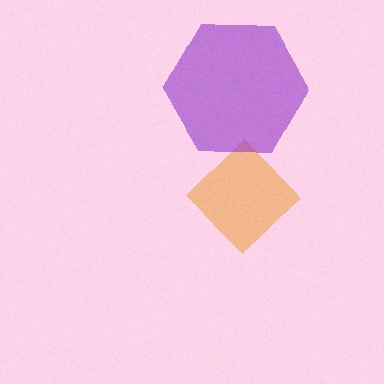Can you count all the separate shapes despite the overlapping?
Yes, there are 2 separate shapes.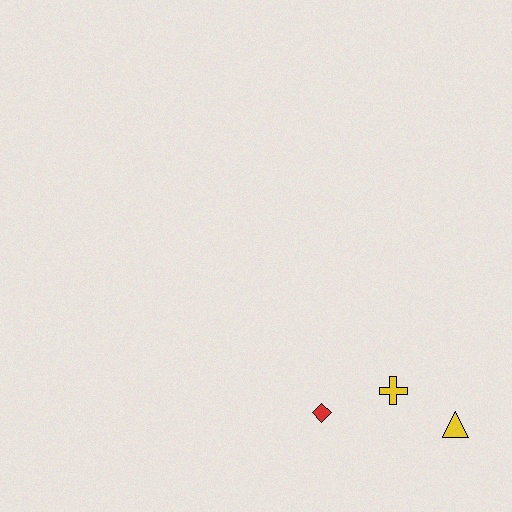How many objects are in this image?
There are 3 objects.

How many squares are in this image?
There are no squares.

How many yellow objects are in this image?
There are 2 yellow objects.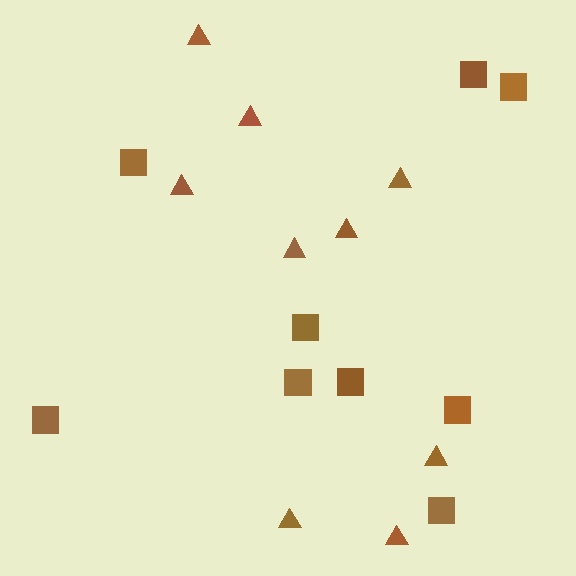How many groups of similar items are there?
There are 2 groups: one group of squares (9) and one group of triangles (9).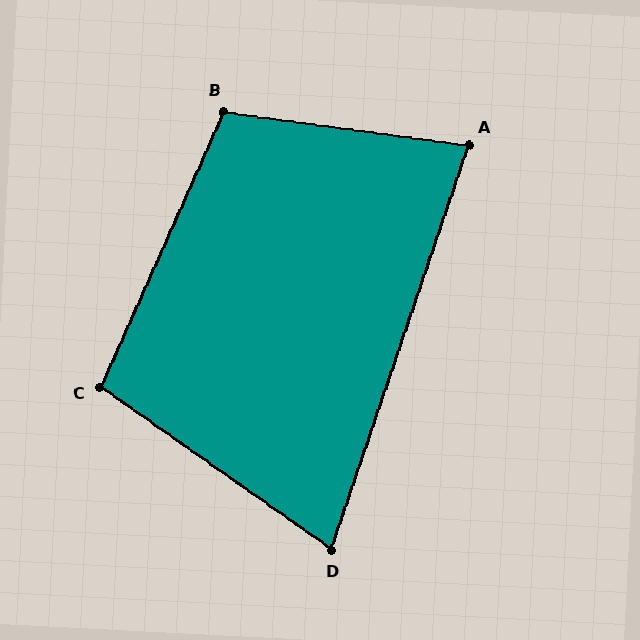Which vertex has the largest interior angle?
B, at approximately 106 degrees.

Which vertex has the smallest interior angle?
D, at approximately 74 degrees.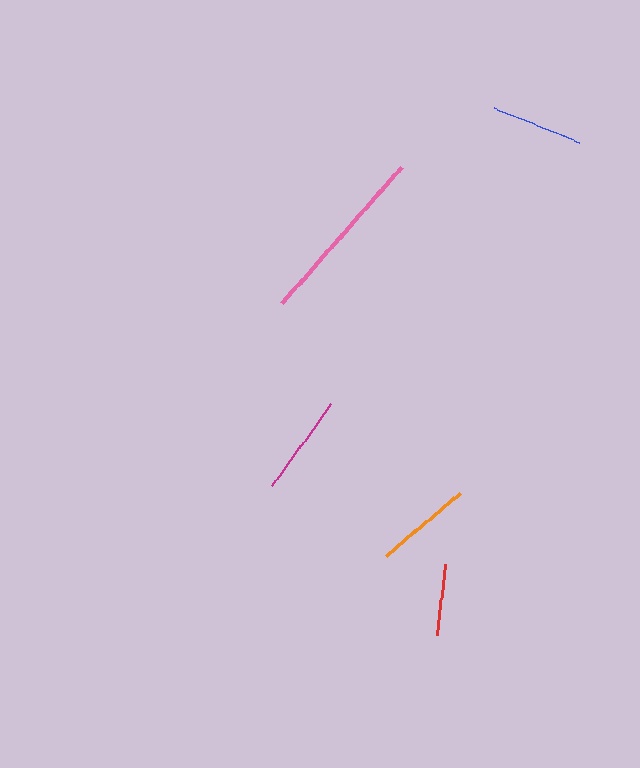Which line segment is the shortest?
The red line is the shortest at approximately 71 pixels.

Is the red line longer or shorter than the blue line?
The blue line is longer than the red line.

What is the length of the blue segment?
The blue segment is approximately 92 pixels long.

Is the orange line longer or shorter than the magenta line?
The magenta line is longer than the orange line.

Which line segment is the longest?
The pink line is the longest at approximately 181 pixels.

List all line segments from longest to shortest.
From longest to shortest: pink, magenta, orange, blue, red.